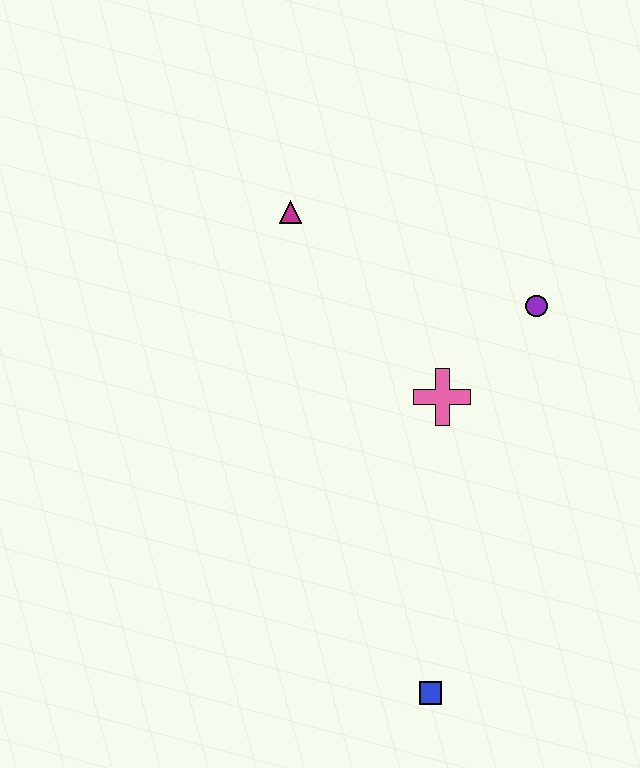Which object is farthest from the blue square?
The magenta triangle is farthest from the blue square.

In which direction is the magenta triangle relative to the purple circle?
The magenta triangle is to the left of the purple circle.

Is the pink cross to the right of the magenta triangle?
Yes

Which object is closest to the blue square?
The pink cross is closest to the blue square.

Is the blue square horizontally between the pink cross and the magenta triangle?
Yes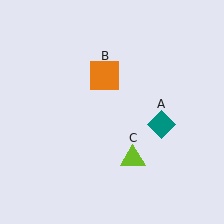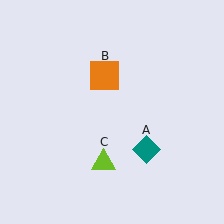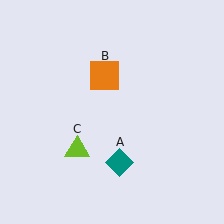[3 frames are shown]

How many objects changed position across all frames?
2 objects changed position: teal diamond (object A), lime triangle (object C).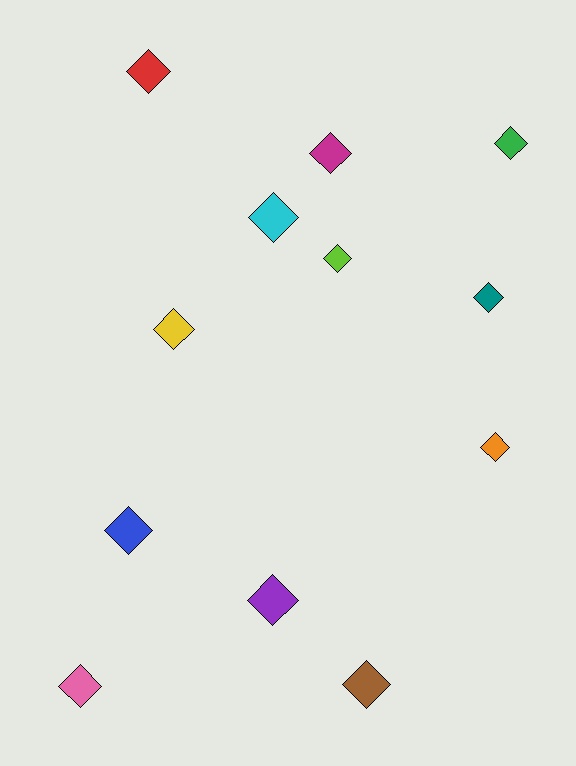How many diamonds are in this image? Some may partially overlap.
There are 12 diamonds.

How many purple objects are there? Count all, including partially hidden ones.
There is 1 purple object.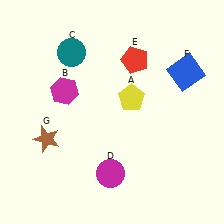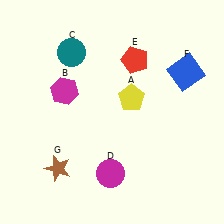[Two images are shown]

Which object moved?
The brown star (G) moved down.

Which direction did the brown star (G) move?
The brown star (G) moved down.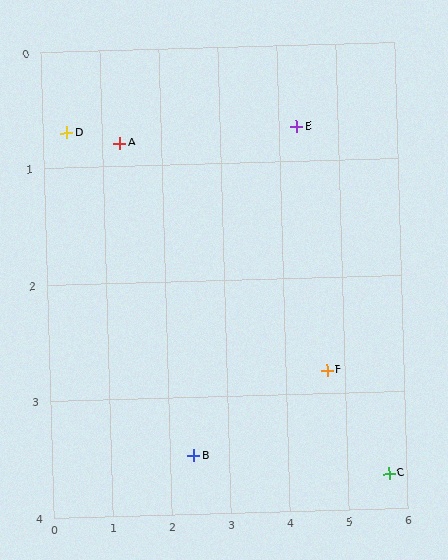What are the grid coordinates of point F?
Point F is at approximately (4.7, 2.8).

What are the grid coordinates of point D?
Point D is at approximately (0.4, 0.7).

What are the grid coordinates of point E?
Point E is at approximately (4.3, 0.7).